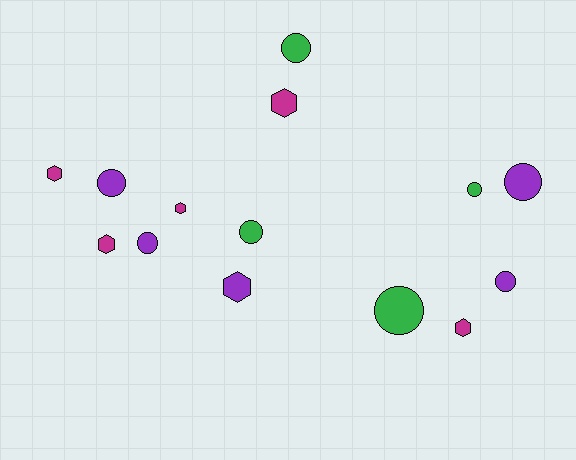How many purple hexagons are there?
There is 1 purple hexagon.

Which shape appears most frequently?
Circle, with 8 objects.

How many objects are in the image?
There are 14 objects.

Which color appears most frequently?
Magenta, with 5 objects.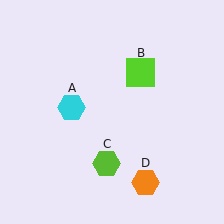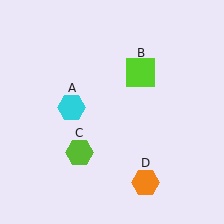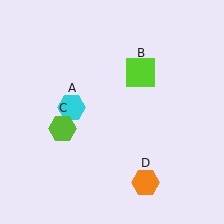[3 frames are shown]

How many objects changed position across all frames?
1 object changed position: lime hexagon (object C).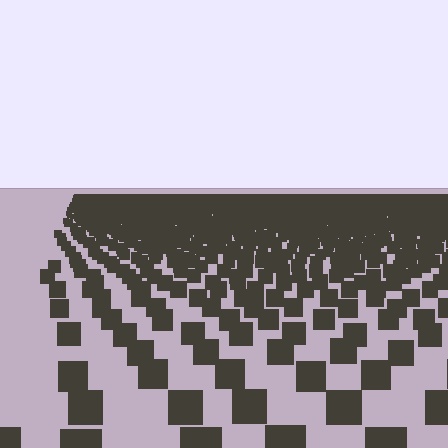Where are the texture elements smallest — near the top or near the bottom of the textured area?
Near the top.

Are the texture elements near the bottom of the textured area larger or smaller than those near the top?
Larger. Near the bottom, elements are closer to the viewer and appear at a bigger on-screen size.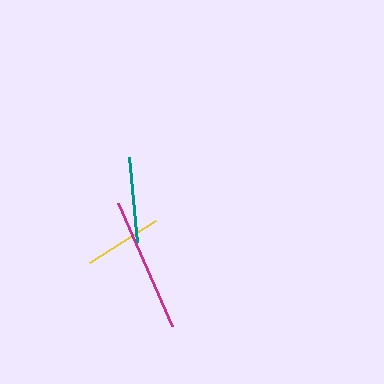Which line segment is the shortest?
The yellow line is the shortest at approximately 78 pixels.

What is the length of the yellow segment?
The yellow segment is approximately 78 pixels long.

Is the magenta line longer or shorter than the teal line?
The magenta line is longer than the teal line.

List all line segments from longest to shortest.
From longest to shortest: magenta, teal, yellow.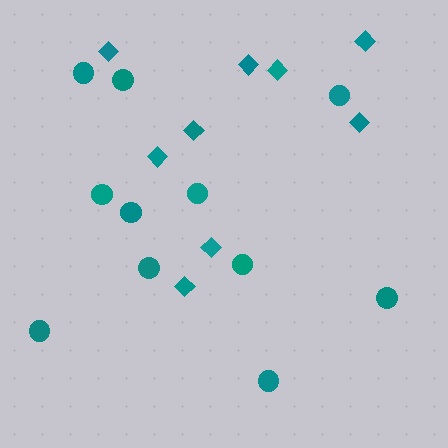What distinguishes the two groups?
There are 2 groups: one group of diamonds (9) and one group of circles (11).